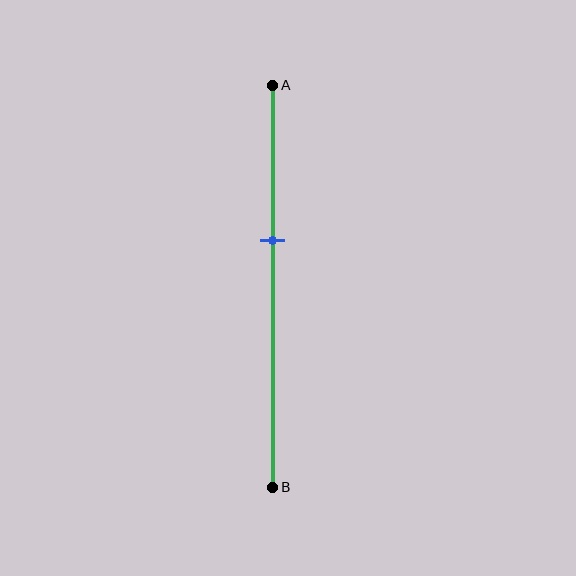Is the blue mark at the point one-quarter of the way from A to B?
No, the mark is at about 40% from A, not at the 25% one-quarter point.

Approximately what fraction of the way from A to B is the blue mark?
The blue mark is approximately 40% of the way from A to B.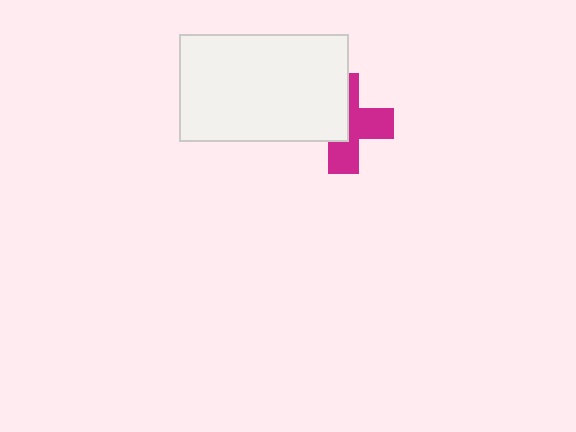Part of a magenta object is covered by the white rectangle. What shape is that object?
It is a cross.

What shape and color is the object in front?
The object in front is a white rectangle.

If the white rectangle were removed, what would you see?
You would see the complete magenta cross.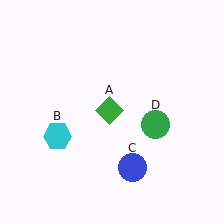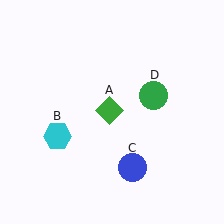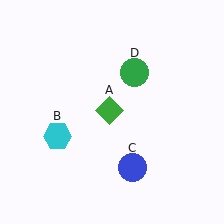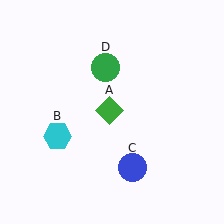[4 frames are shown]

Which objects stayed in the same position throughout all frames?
Green diamond (object A) and cyan hexagon (object B) and blue circle (object C) remained stationary.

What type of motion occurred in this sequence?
The green circle (object D) rotated counterclockwise around the center of the scene.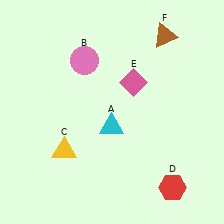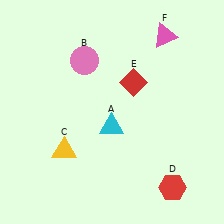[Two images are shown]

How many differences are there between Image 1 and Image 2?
There are 2 differences between the two images.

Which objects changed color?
E changed from pink to red. F changed from brown to pink.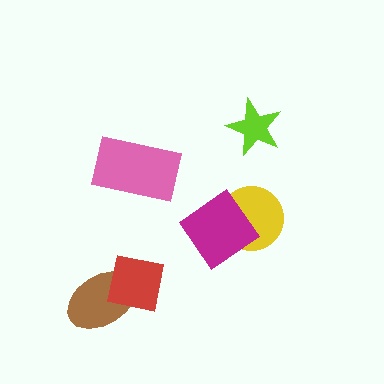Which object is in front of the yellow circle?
The magenta diamond is in front of the yellow circle.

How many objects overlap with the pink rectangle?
0 objects overlap with the pink rectangle.